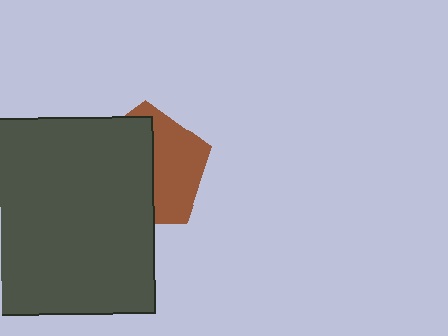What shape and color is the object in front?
The object in front is a dark gray square.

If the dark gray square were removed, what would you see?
You would see the complete brown pentagon.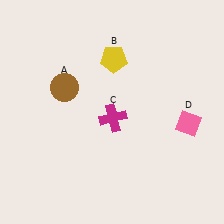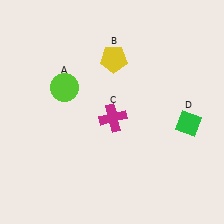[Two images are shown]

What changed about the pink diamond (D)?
In Image 1, D is pink. In Image 2, it changed to green.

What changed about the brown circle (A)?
In Image 1, A is brown. In Image 2, it changed to lime.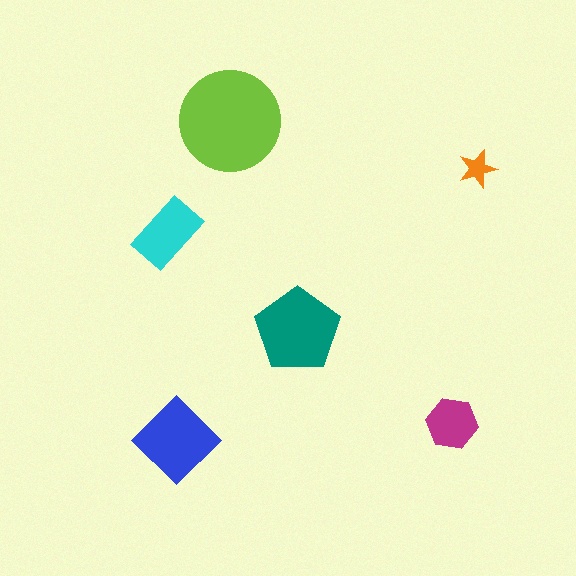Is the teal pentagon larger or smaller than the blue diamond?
Larger.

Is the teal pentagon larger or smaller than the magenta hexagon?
Larger.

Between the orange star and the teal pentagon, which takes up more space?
The teal pentagon.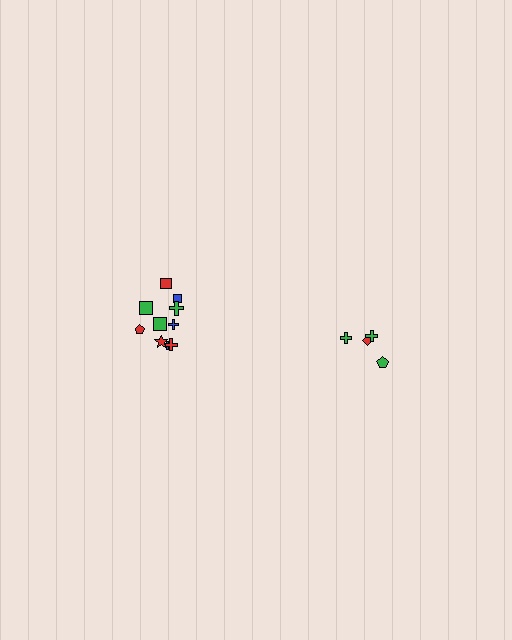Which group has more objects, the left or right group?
The left group.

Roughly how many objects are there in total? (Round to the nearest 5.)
Roughly 15 objects in total.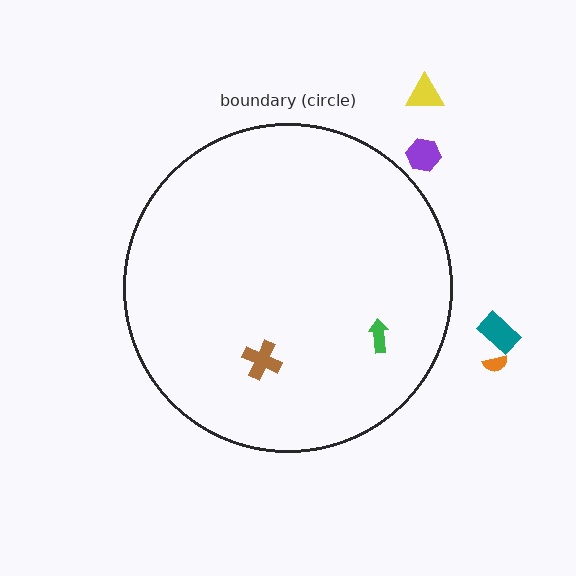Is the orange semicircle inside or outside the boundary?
Outside.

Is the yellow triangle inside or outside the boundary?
Outside.